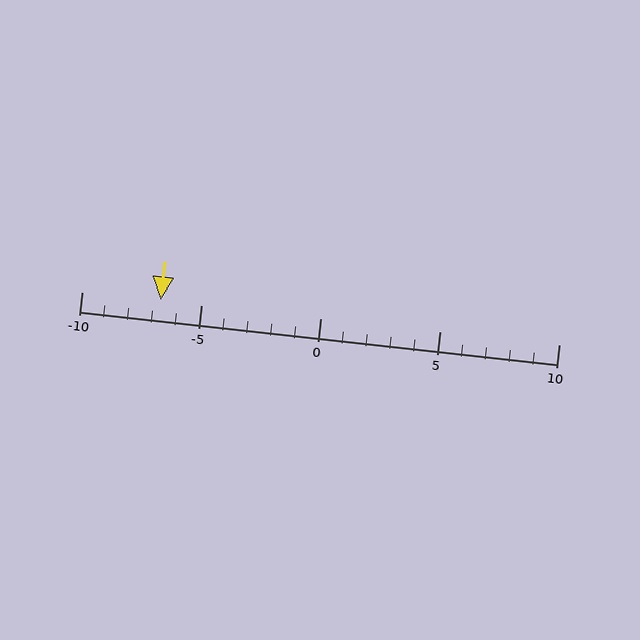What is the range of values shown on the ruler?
The ruler shows values from -10 to 10.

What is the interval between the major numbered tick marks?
The major tick marks are spaced 5 units apart.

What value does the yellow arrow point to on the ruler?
The yellow arrow points to approximately -7.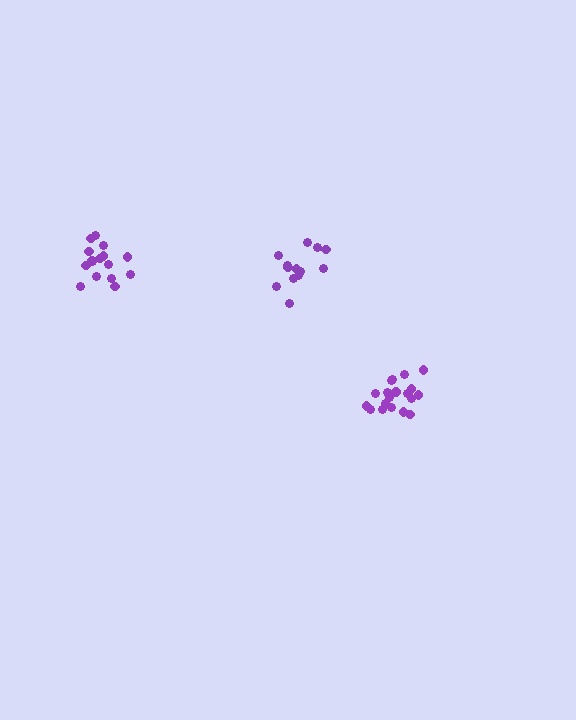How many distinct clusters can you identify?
There are 3 distinct clusters.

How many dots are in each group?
Group 1: 16 dots, Group 2: 13 dots, Group 3: 19 dots (48 total).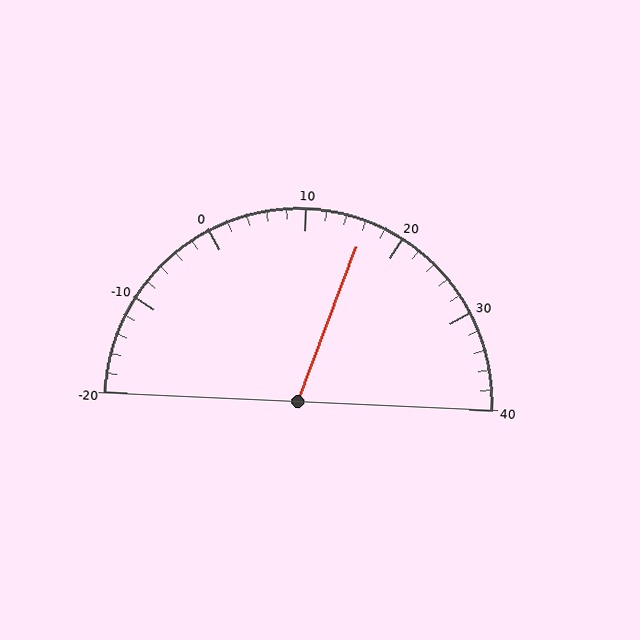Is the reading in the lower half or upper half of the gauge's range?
The reading is in the upper half of the range (-20 to 40).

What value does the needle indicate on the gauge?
The needle indicates approximately 16.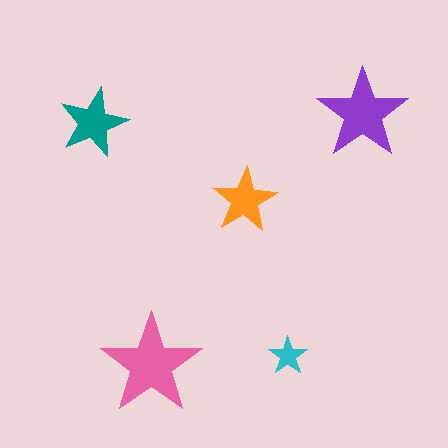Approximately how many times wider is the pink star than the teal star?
About 1.5 times wider.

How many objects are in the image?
There are 5 objects in the image.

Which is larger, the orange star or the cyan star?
The orange one.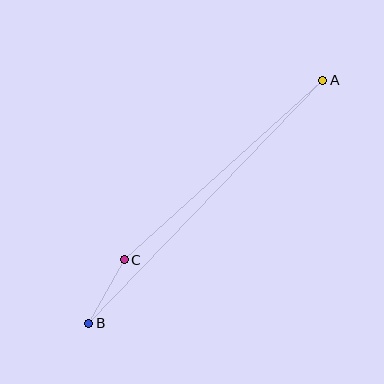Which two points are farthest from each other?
Points A and B are farthest from each other.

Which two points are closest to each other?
Points B and C are closest to each other.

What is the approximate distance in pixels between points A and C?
The distance between A and C is approximately 267 pixels.